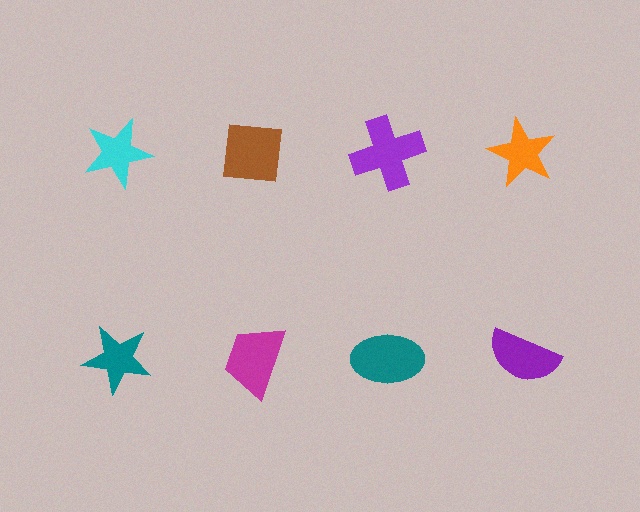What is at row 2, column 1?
A teal star.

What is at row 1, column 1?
A cyan star.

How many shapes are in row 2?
4 shapes.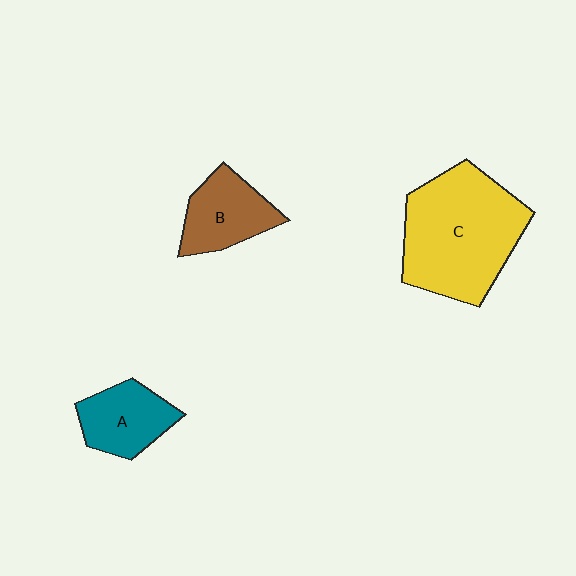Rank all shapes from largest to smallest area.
From largest to smallest: C (yellow), B (brown), A (teal).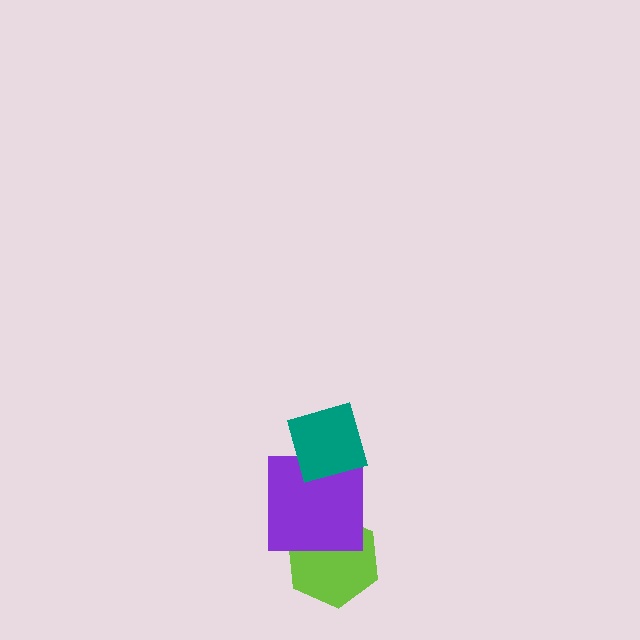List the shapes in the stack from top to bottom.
From top to bottom: the teal diamond, the purple square, the lime hexagon.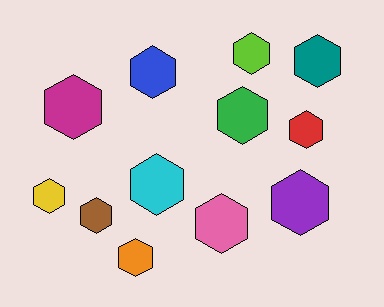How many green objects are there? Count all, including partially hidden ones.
There is 1 green object.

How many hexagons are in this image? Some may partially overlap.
There are 12 hexagons.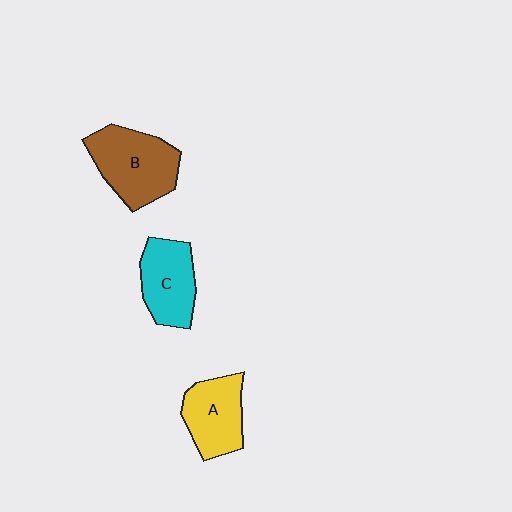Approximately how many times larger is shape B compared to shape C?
Approximately 1.3 times.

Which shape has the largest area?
Shape B (brown).